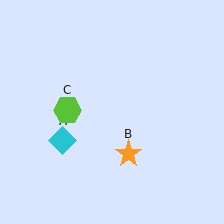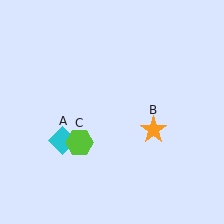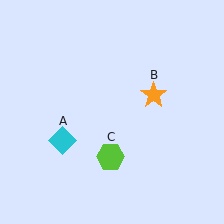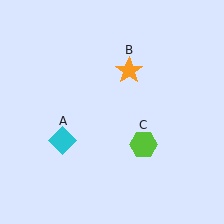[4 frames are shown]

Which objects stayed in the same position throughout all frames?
Cyan diamond (object A) remained stationary.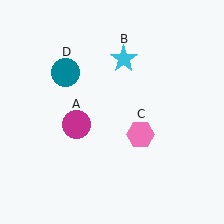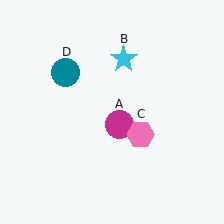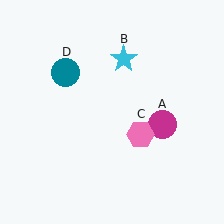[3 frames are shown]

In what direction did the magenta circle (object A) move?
The magenta circle (object A) moved right.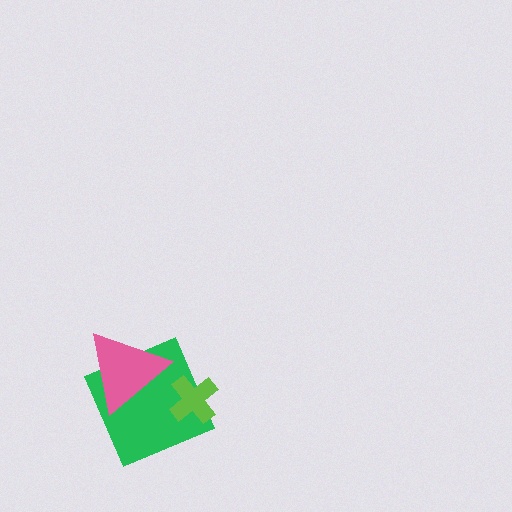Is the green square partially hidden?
Yes, it is partially covered by another shape.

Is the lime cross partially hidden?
No, no other shape covers it.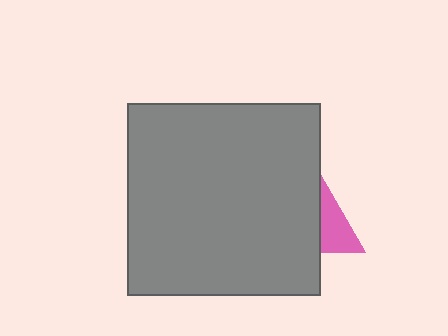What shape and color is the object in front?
The object in front is a gray square.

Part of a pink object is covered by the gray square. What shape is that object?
It is a triangle.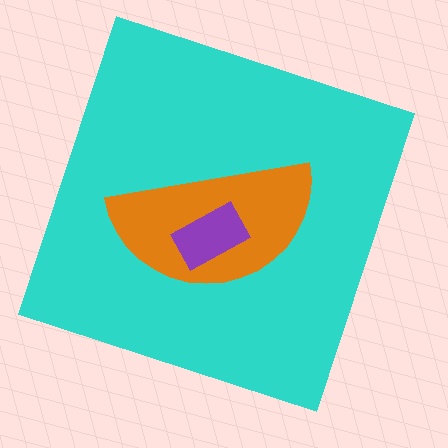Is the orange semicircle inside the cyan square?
Yes.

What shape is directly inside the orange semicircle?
The purple rectangle.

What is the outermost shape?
The cyan square.